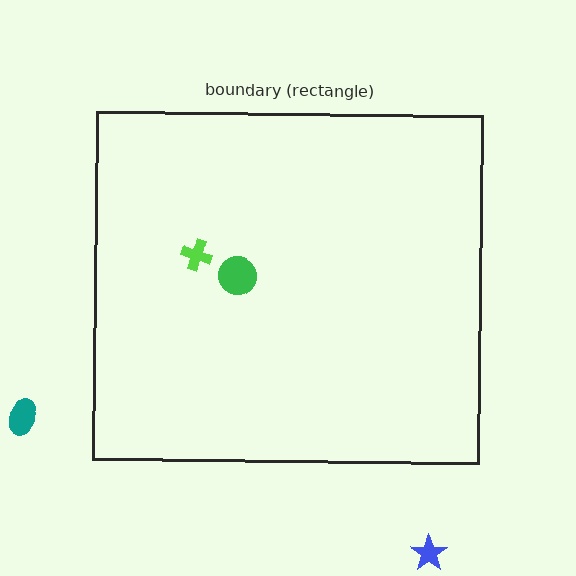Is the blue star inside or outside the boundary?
Outside.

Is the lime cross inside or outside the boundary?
Inside.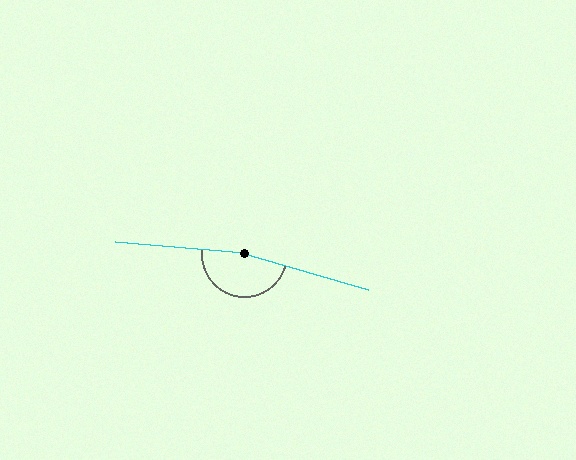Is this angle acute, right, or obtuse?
It is obtuse.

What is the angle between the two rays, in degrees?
Approximately 169 degrees.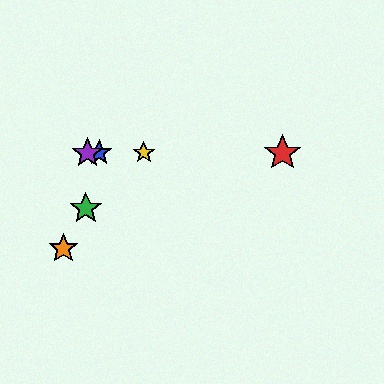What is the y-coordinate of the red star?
The red star is at y≈153.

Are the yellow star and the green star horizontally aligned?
No, the yellow star is at y≈153 and the green star is at y≈208.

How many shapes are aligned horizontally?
4 shapes (the red star, the blue star, the yellow star, the purple star) are aligned horizontally.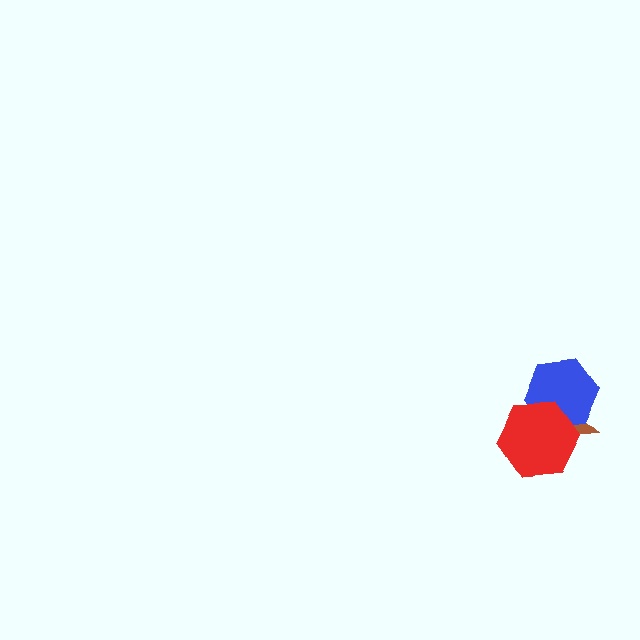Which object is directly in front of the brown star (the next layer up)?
The blue hexagon is directly in front of the brown star.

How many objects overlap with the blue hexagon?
2 objects overlap with the blue hexagon.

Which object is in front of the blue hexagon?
The red hexagon is in front of the blue hexagon.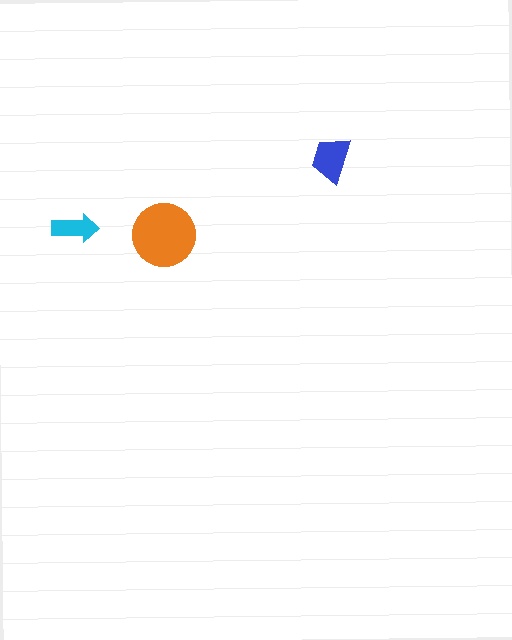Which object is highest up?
The blue trapezoid is topmost.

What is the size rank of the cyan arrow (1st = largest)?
3rd.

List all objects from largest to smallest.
The orange circle, the blue trapezoid, the cyan arrow.